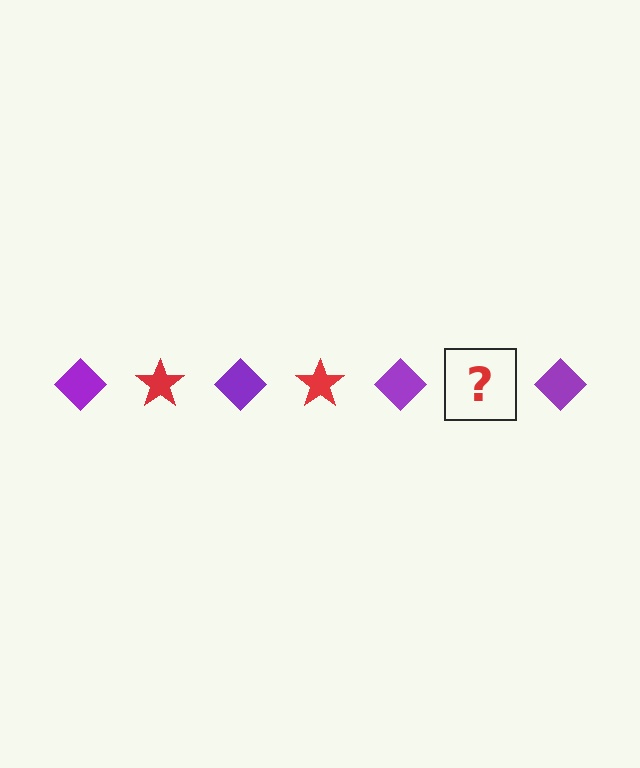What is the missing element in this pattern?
The missing element is a red star.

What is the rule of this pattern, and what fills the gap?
The rule is that the pattern alternates between purple diamond and red star. The gap should be filled with a red star.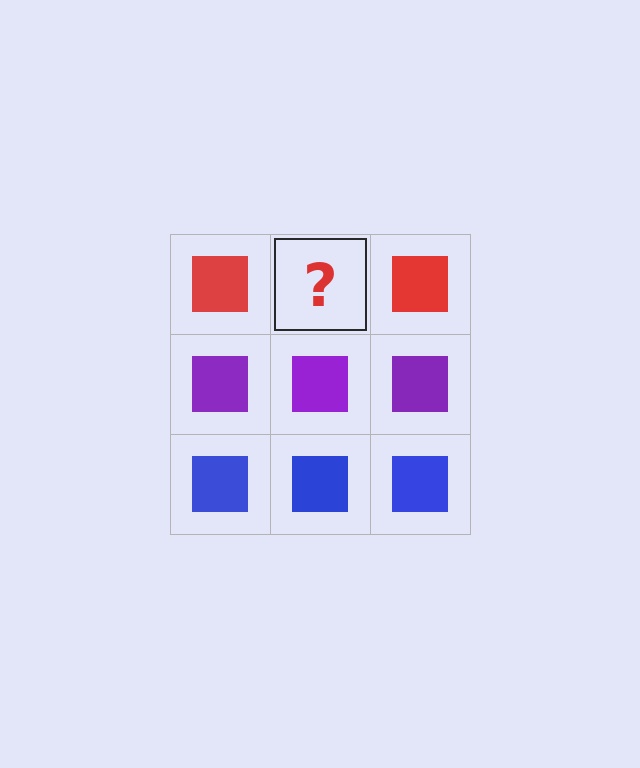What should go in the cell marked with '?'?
The missing cell should contain a red square.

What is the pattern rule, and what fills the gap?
The rule is that each row has a consistent color. The gap should be filled with a red square.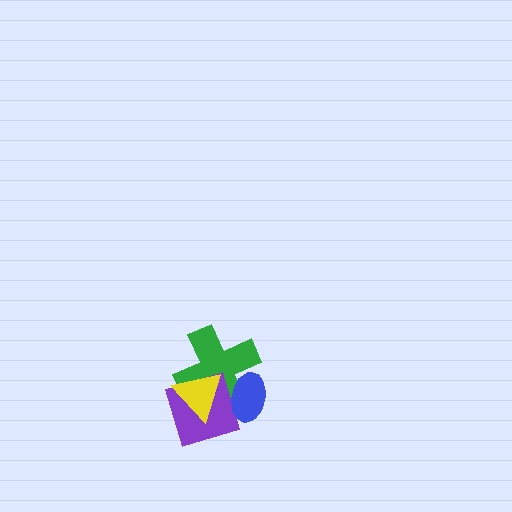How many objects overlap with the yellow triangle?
2 objects overlap with the yellow triangle.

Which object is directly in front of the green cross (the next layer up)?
The purple diamond is directly in front of the green cross.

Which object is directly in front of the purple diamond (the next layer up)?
The yellow triangle is directly in front of the purple diamond.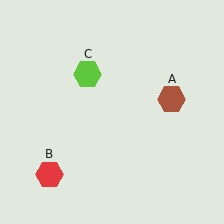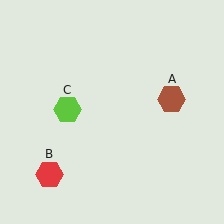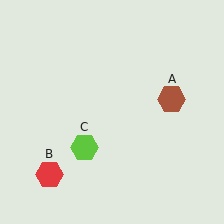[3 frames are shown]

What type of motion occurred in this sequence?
The lime hexagon (object C) rotated counterclockwise around the center of the scene.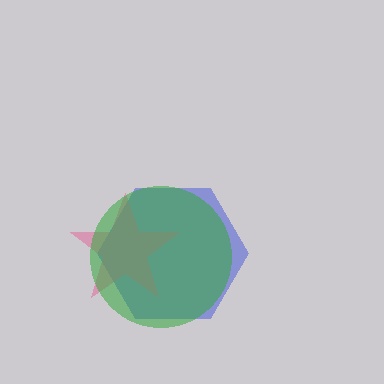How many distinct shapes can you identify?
There are 3 distinct shapes: a blue hexagon, a pink star, a green circle.